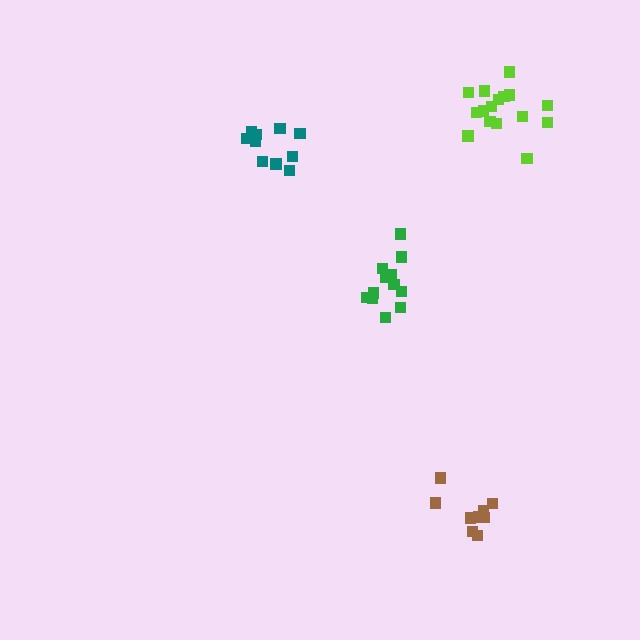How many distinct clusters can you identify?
There are 4 distinct clusters.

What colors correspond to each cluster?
The clusters are colored: teal, lime, green, brown.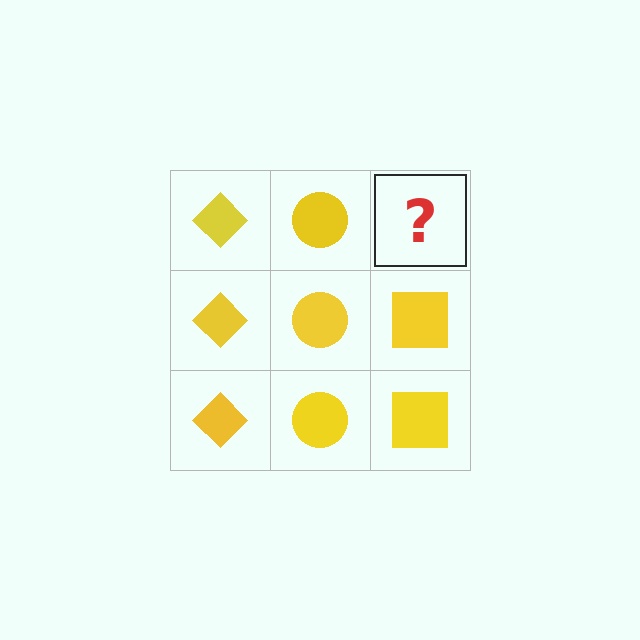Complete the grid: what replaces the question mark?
The question mark should be replaced with a yellow square.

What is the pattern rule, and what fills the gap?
The rule is that each column has a consistent shape. The gap should be filled with a yellow square.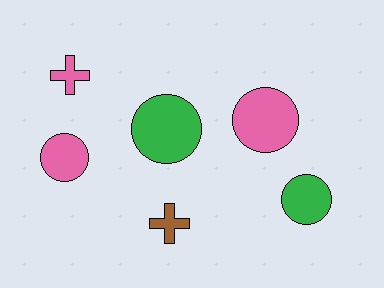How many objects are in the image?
There are 6 objects.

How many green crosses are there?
There are no green crosses.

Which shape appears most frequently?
Circle, with 4 objects.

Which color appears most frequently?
Pink, with 3 objects.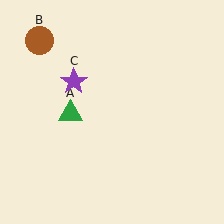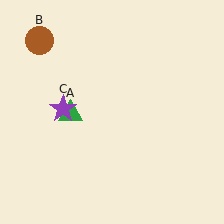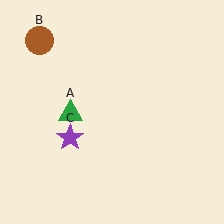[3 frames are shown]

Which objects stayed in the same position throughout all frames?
Green triangle (object A) and brown circle (object B) remained stationary.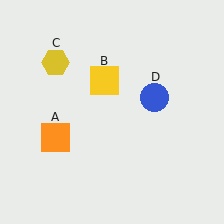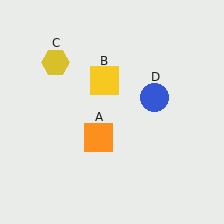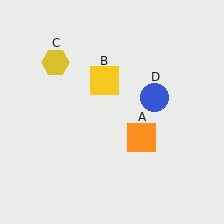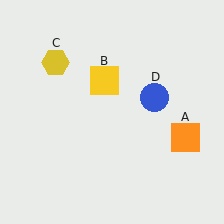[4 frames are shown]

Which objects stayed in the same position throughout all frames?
Yellow square (object B) and yellow hexagon (object C) and blue circle (object D) remained stationary.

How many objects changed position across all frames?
1 object changed position: orange square (object A).